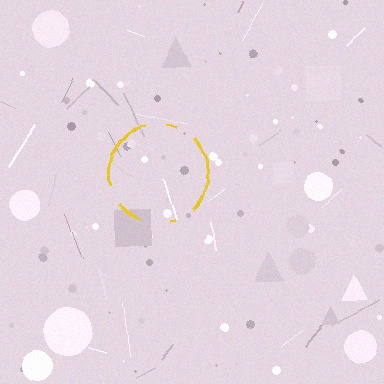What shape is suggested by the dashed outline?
The dashed outline suggests a circle.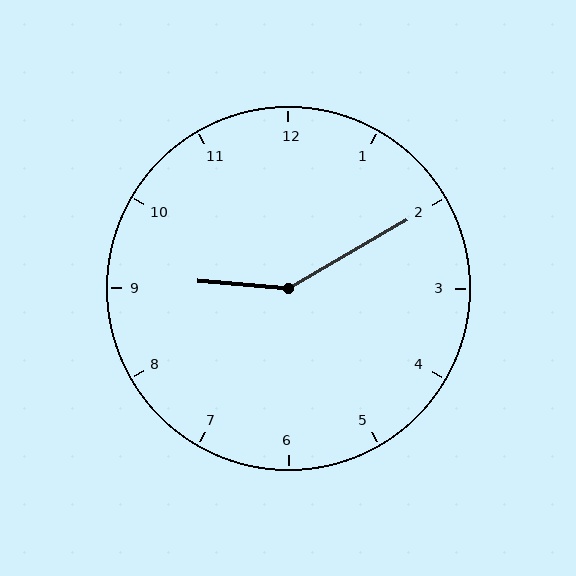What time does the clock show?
9:10.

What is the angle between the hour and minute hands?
Approximately 145 degrees.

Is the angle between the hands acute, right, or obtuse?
It is obtuse.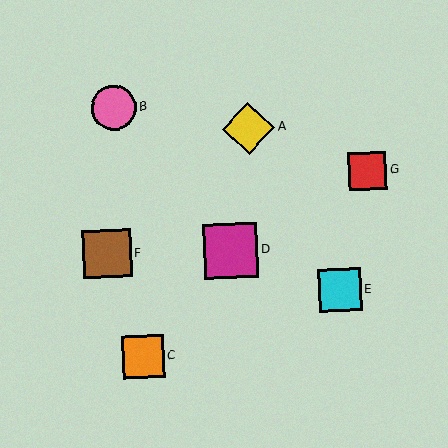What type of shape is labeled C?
Shape C is an orange square.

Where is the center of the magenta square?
The center of the magenta square is at (231, 251).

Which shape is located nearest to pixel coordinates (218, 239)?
The magenta square (labeled D) at (231, 251) is nearest to that location.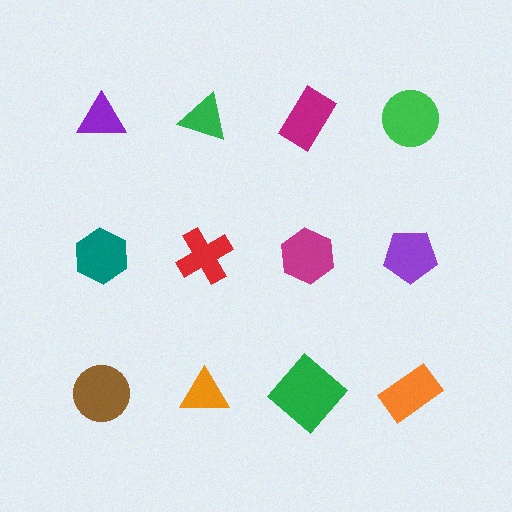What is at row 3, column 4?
An orange rectangle.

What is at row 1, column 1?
A purple triangle.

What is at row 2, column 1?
A teal hexagon.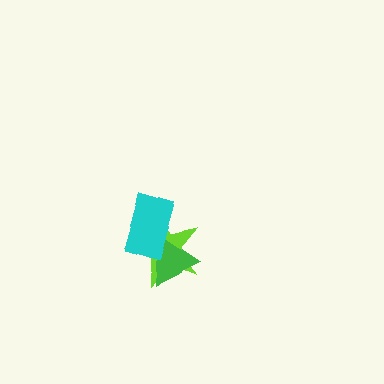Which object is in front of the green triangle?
The cyan rectangle is in front of the green triangle.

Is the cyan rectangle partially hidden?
No, no other shape covers it.